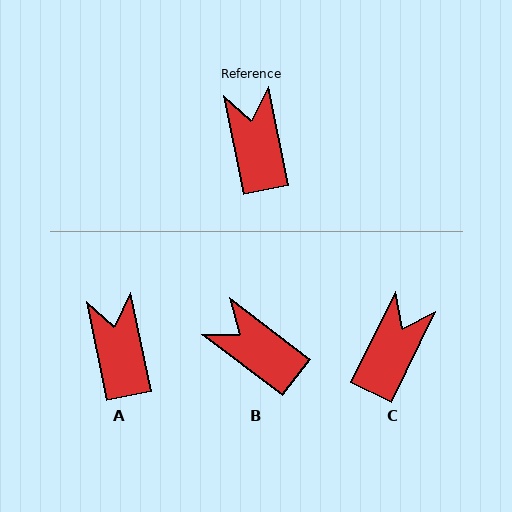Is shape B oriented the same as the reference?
No, it is off by about 41 degrees.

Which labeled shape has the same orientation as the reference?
A.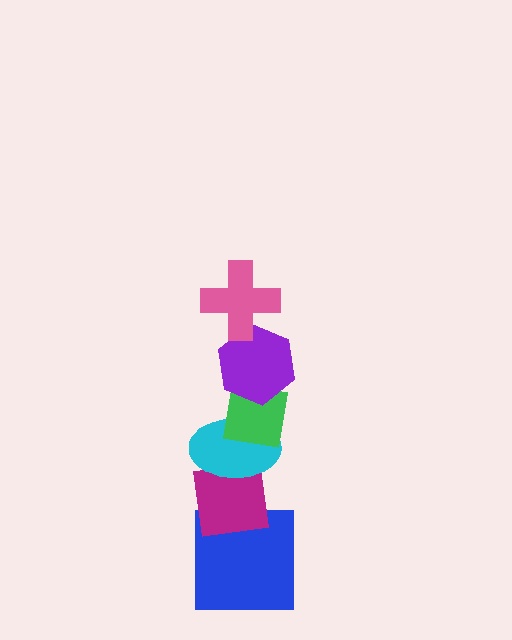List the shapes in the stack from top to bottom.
From top to bottom: the pink cross, the purple hexagon, the green square, the cyan ellipse, the magenta square, the blue square.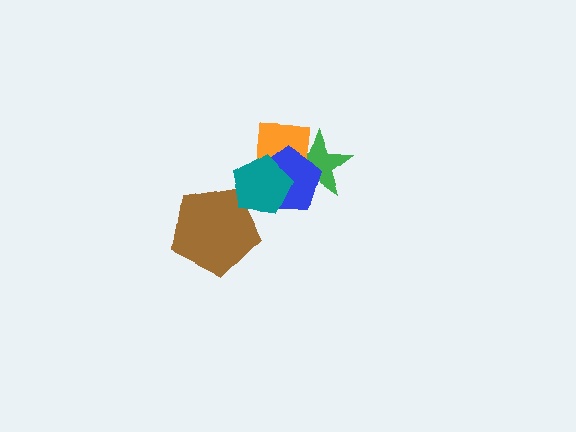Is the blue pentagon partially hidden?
Yes, it is partially covered by another shape.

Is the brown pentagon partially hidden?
Yes, it is partially covered by another shape.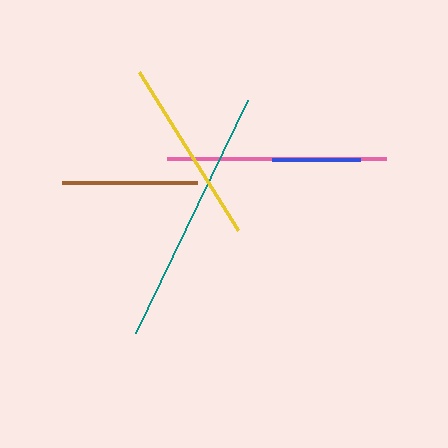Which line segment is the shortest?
The blue line is the shortest at approximately 88 pixels.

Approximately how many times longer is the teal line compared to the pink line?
The teal line is approximately 1.2 times the length of the pink line.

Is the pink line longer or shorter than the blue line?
The pink line is longer than the blue line.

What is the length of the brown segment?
The brown segment is approximately 135 pixels long.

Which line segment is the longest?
The teal line is the longest at approximately 258 pixels.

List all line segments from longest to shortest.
From longest to shortest: teal, pink, yellow, brown, blue.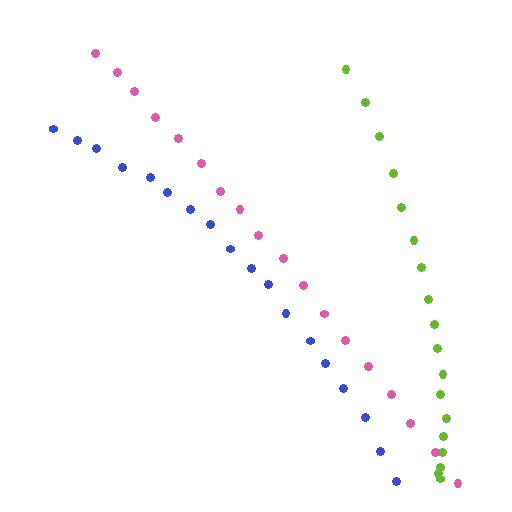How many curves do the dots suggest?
There are 3 distinct paths.